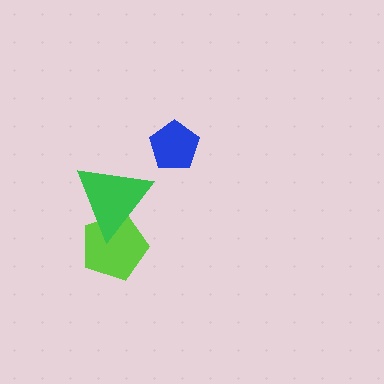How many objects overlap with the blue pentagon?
0 objects overlap with the blue pentagon.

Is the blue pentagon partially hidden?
No, no other shape covers it.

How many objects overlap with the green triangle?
1 object overlaps with the green triangle.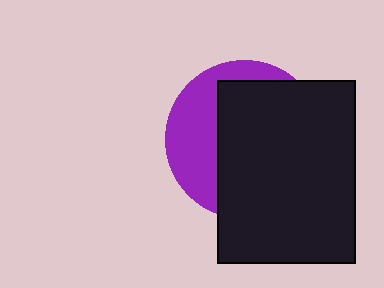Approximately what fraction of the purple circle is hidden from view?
Roughly 65% of the purple circle is hidden behind the black rectangle.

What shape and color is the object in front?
The object in front is a black rectangle.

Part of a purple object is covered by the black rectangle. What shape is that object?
It is a circle.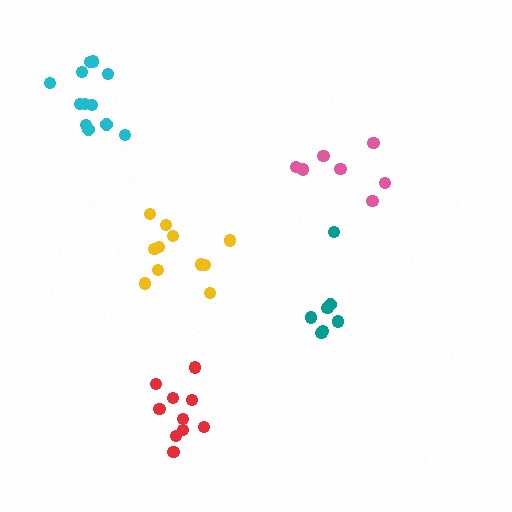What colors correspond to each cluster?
The clusters are colored: red, yellow, pink, teal, cyan.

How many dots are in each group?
Group 1: 10 dots, Group 2: 11 dots, Group 3: 7 dots, Group 4: 7 dots, Group 5: 12 dots (47 total).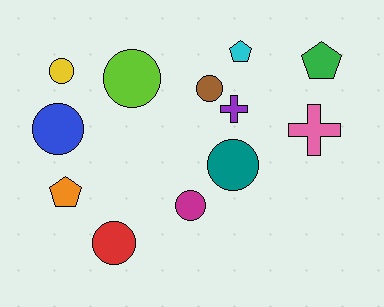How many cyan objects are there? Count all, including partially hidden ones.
There is 1 cyan object.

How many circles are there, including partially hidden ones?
There are 7 circles.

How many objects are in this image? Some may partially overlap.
There are 12 objects.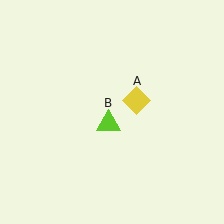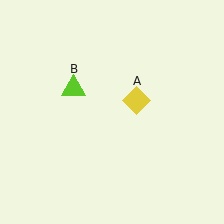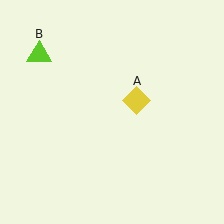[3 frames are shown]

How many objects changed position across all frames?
1 object changed position: lime triangle (object B).